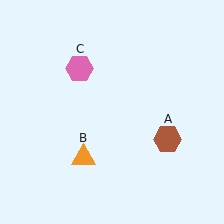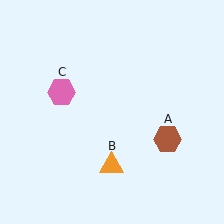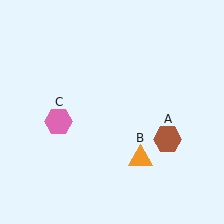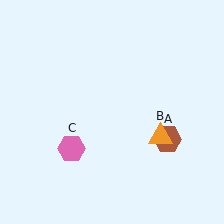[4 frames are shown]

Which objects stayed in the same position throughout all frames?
Brown hexagon (object A) remained stationary.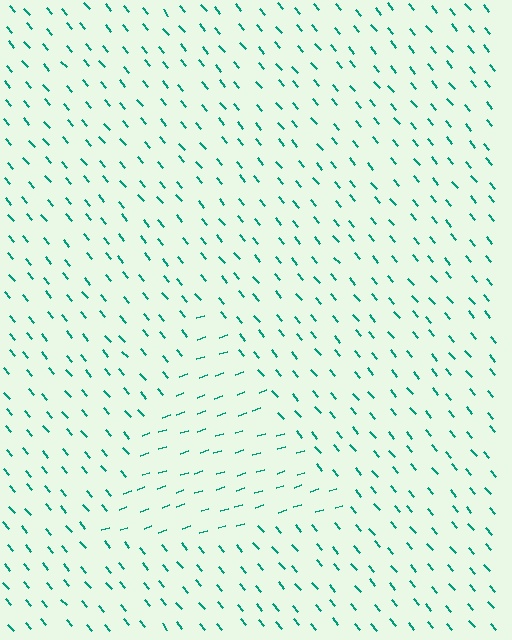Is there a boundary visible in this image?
Yes, there is a texture boundary formed by a change in line orientation.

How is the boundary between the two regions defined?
The boundary is defined purely by a change in line orientation (approximately 68 degrees difference). All lines are the same color and thickness.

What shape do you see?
I see a triangle.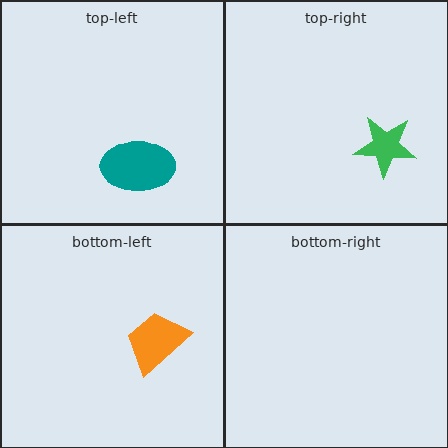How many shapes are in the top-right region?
1.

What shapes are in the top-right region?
The green star.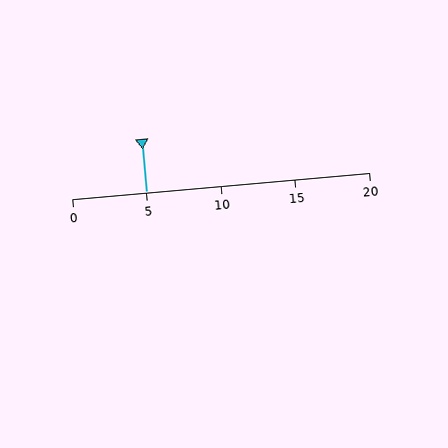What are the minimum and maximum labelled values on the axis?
The axis runs from 0 to 20.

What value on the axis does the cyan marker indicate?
The marker indicates approximately 5.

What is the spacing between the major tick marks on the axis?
The major ticks are spaced 5 apart.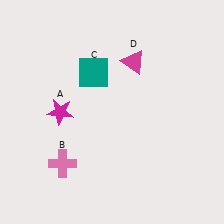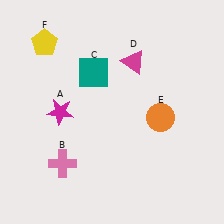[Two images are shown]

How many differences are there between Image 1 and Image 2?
There are 2 differences between the two images.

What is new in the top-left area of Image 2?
A yellow pentagon (F) was added in the top-left area of Image 2.